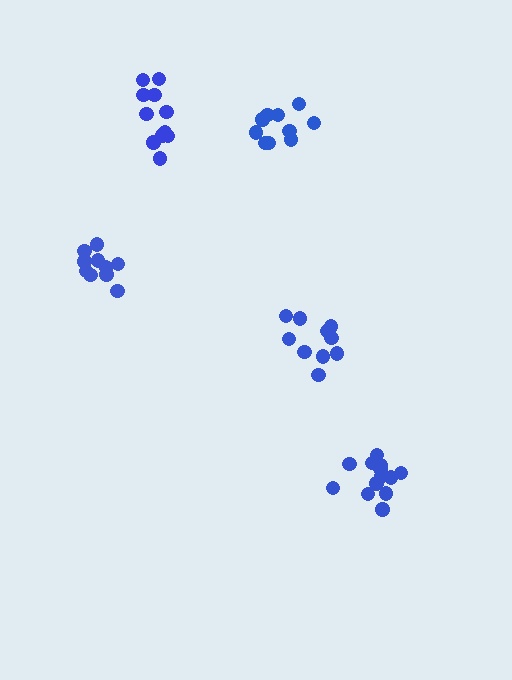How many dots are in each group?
Group 1: 11 dots, Group 2: 13 dots, Group 3: 10 dots, Group 4: 11 dots, Group 5: 10 dots (55 total).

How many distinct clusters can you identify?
There are 5 distinct clusters.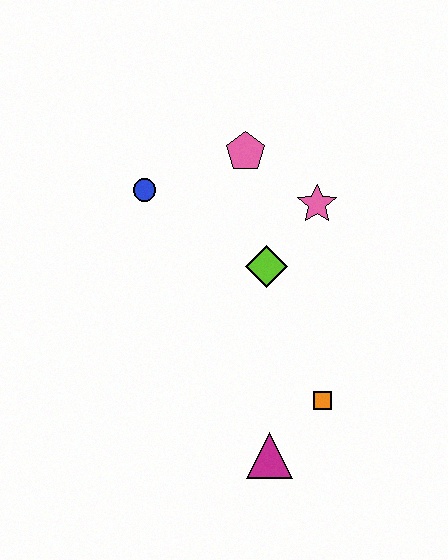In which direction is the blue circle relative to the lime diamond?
The blue circle is to the left of the lime diamond.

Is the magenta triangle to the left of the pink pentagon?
No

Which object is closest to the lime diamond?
The pink star is closest to the lime diamond.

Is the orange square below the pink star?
Yes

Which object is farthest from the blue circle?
The magenta triangle is farthest from the blue circle.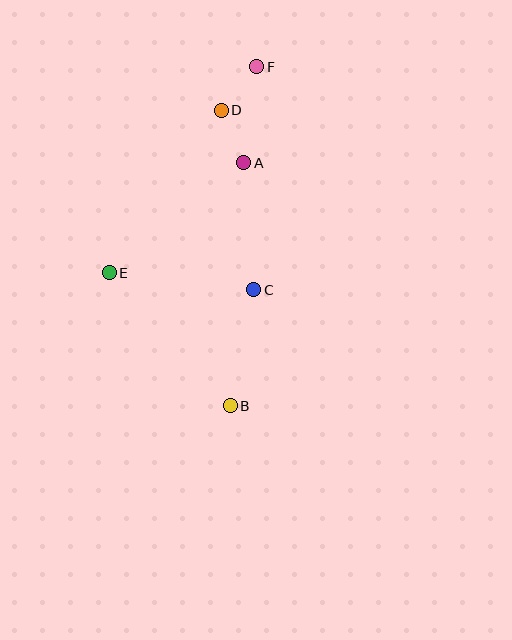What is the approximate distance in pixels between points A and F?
The distance between A and F is approximately 97 pixels.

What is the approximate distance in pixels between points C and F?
The distance between C and F is approximately 223 pixels.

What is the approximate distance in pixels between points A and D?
The distance between A and D is approximately 57 pixels.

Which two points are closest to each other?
Points D and F are closest to each other.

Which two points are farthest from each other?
Points B and F are farthest from each other.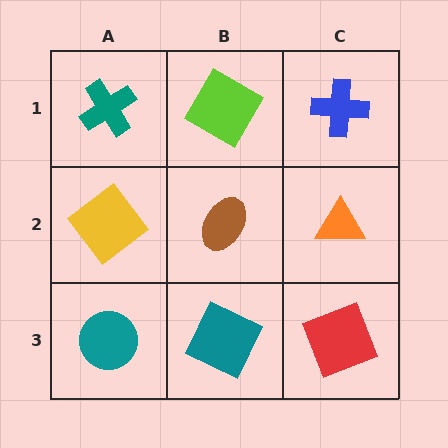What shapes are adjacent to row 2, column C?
A blue cross (row 1, column C), a red square (row 3, column C), a brown ellipse (row 2, column B).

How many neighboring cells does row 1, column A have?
2.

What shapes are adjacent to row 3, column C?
An orange triangle (row 2, column C), a teal square (row 3, column B).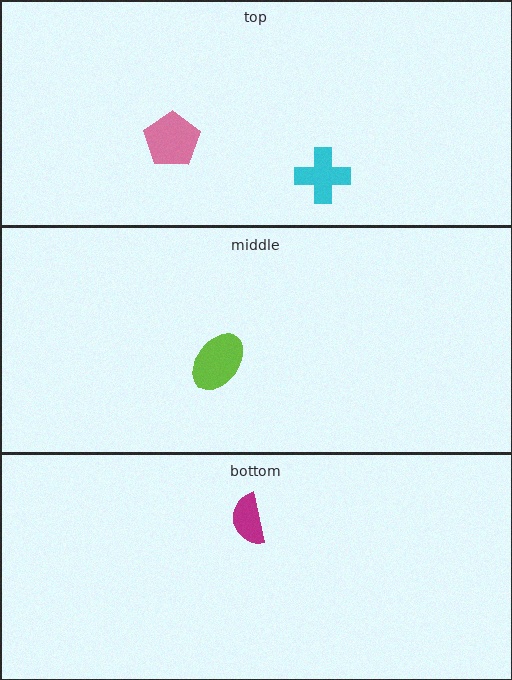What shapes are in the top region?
The cyan cross, the pink pentagon.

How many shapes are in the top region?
2.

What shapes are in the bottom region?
The magenta semicircle.